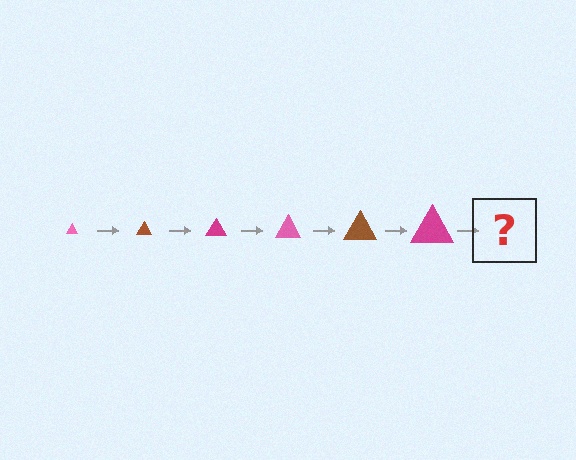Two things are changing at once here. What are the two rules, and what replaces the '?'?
The two rules are that the triangle grows larger each step and the color cycles through pink, brown, and magenta. The '?' should be a pink triangle, larger than the previous one.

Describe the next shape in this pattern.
It should be a pink triangle, larger than the previous one.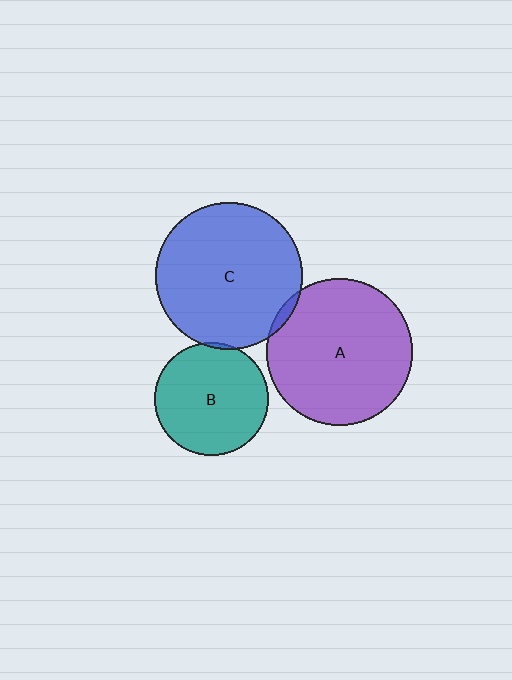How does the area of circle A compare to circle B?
Approximately 1.7 times.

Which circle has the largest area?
Circle C (blue).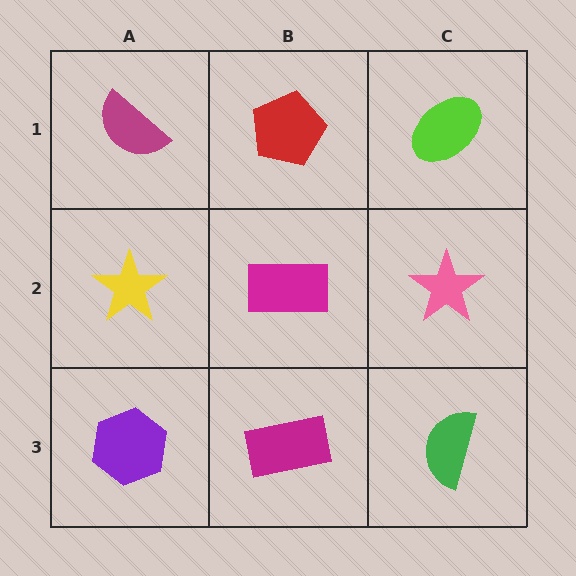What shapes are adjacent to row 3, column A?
A yellow star (row 2, column A), a magenta rectangle (row 3, column B).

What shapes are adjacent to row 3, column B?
A magenta rectangle (row 2, column B), a purple hexagon (row 3, column A), a green semicircle (row 3, column C).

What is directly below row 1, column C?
A pink star.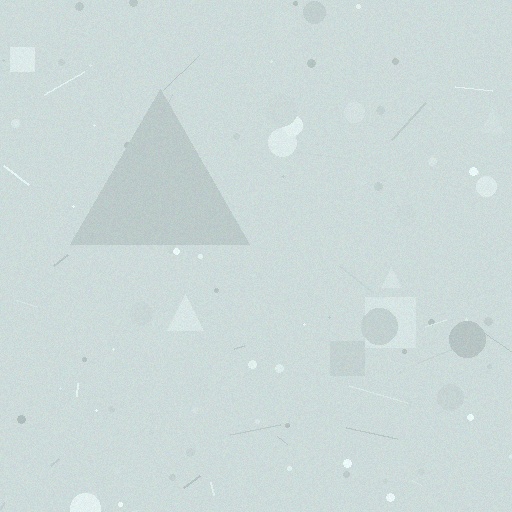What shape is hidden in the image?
A triangle is hidden in the image.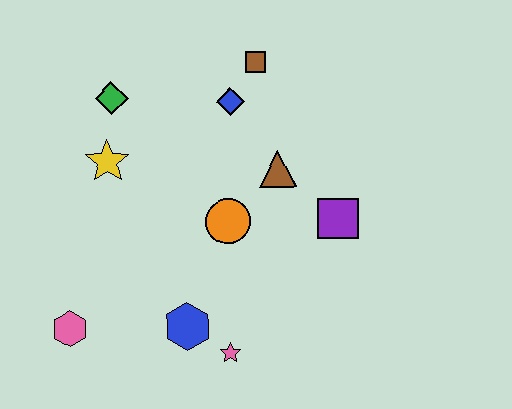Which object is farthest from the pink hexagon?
The brown square is farthest from the pink hexagon.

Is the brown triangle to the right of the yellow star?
Yes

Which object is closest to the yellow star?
The green diamond is closest to the yellow star.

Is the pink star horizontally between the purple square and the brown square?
No